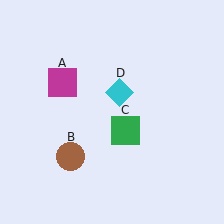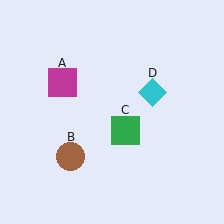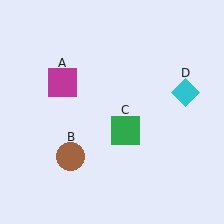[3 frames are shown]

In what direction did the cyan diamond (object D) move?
The cyan diamond (object D) moved right.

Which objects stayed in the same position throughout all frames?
Magenta square (object A) and brown circle (object B) and green square (object C) remained stationary.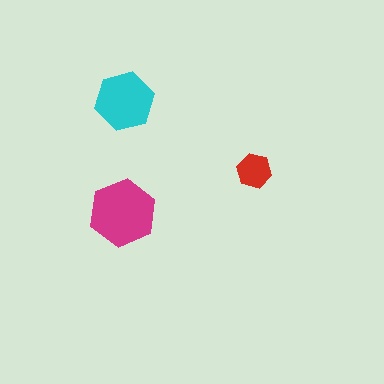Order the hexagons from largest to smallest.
the magenta one, the cyan one, the red one.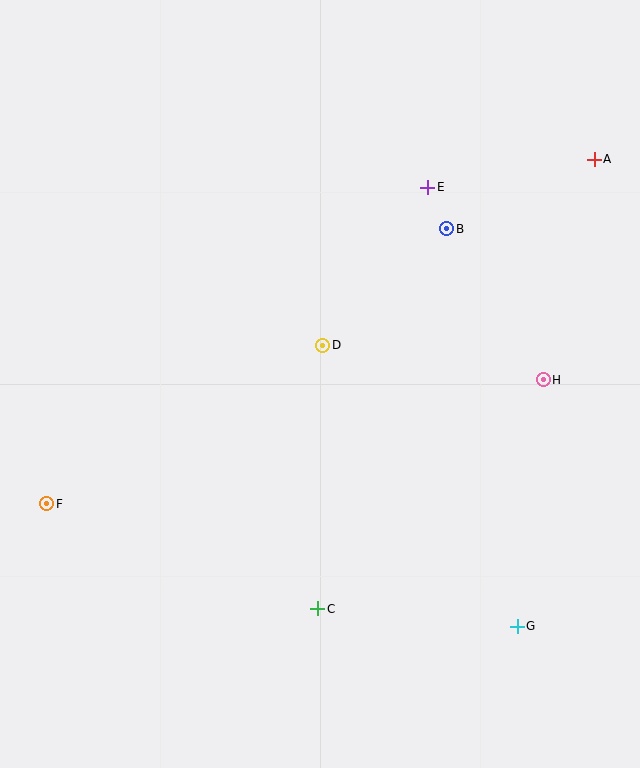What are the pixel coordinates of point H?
Point H is at (543, 380).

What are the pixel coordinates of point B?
Point B is at (447, 229).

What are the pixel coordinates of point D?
Point D is at (323, 345).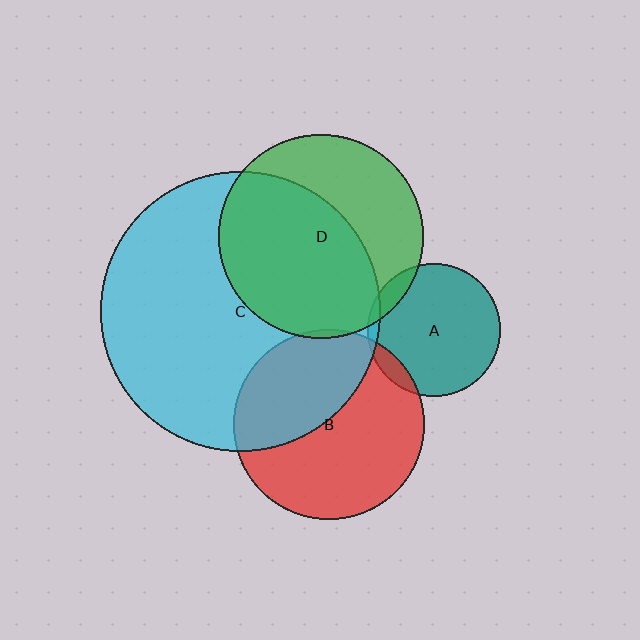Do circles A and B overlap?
Yes.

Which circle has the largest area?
Circle C (cyan).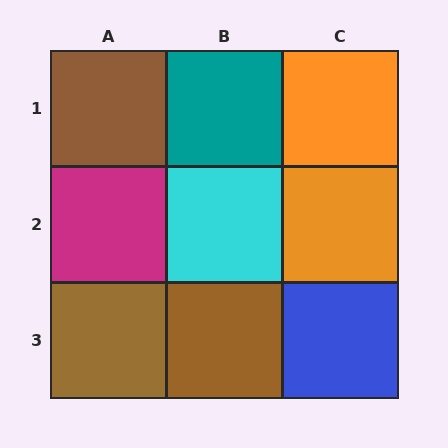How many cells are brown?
3 cells are brown.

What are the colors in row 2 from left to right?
Magenta, cyan, orange.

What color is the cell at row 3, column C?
Blue.